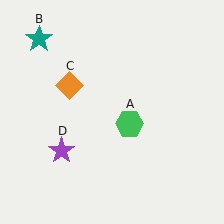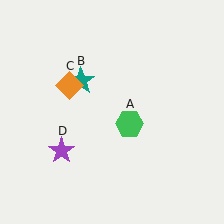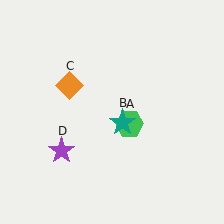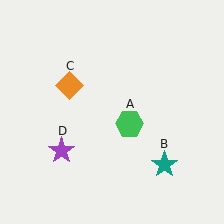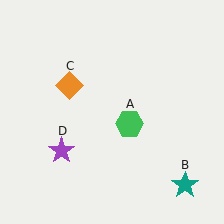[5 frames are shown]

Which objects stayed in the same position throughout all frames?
Green hexagon (object A) and orange diamond (object C) and purple star (object D) remained stationary.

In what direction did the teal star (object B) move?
The teal star (object B) moved down and to the right.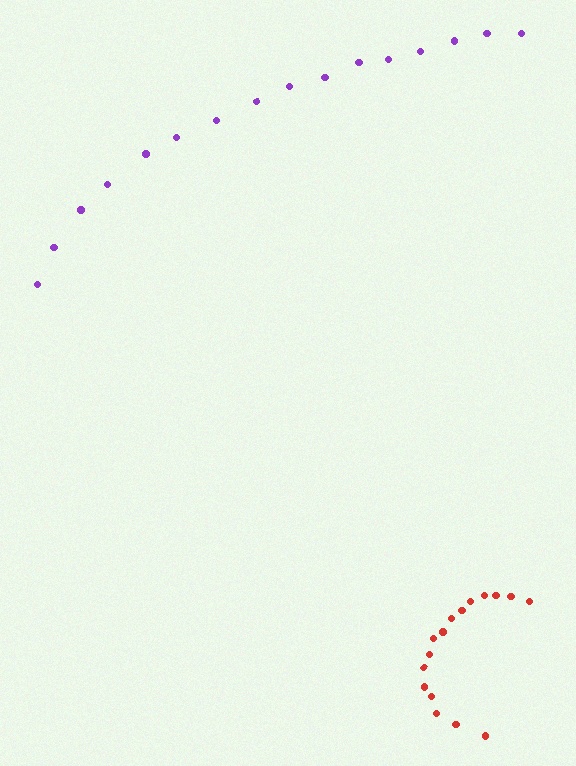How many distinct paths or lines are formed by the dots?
There are 2 distinct paths.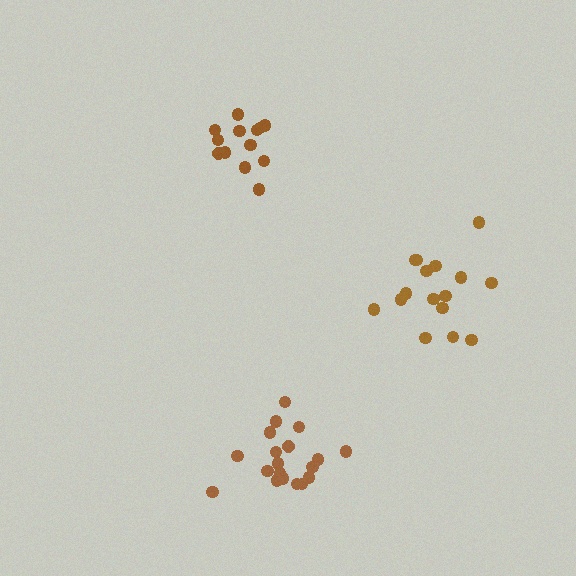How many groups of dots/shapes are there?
There are 3 groups.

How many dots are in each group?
Group 1: 16 dots, Group 2: 13 dots, Group 3: 19 dots (48 total).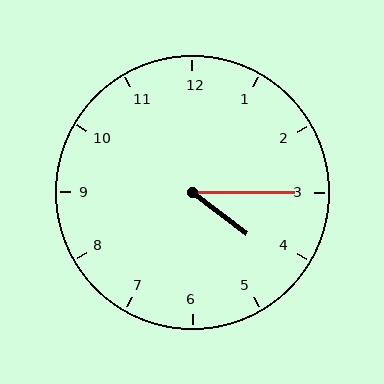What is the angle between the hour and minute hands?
Approximately 38 degrees.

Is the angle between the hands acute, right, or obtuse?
It is acute.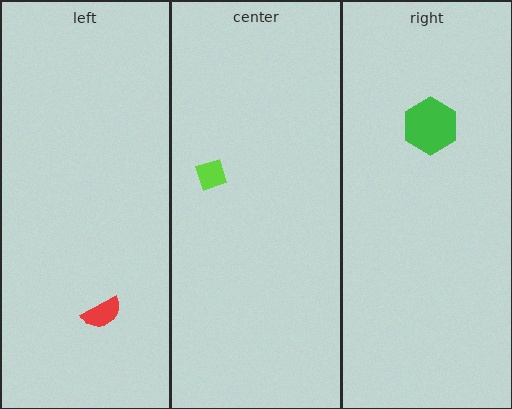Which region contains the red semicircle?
The left region.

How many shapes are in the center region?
1.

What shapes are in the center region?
The lime diamond.